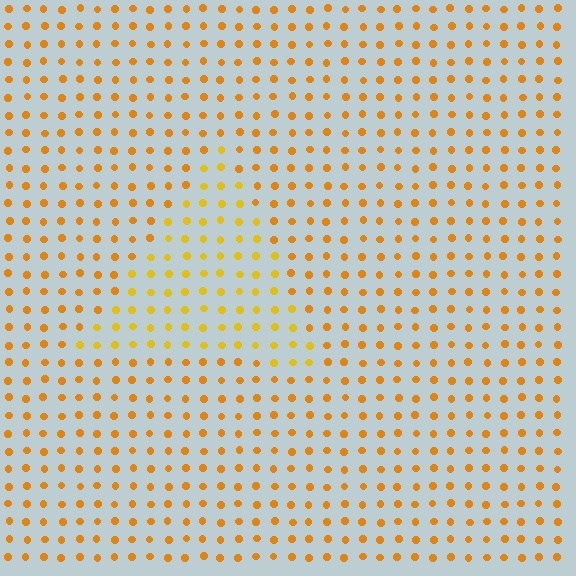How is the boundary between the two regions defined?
The boundary is defined purely by a slight shift in hue (about 17 degrees). Spacing, size, and orientation are identical on both sides.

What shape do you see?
I see a triangle.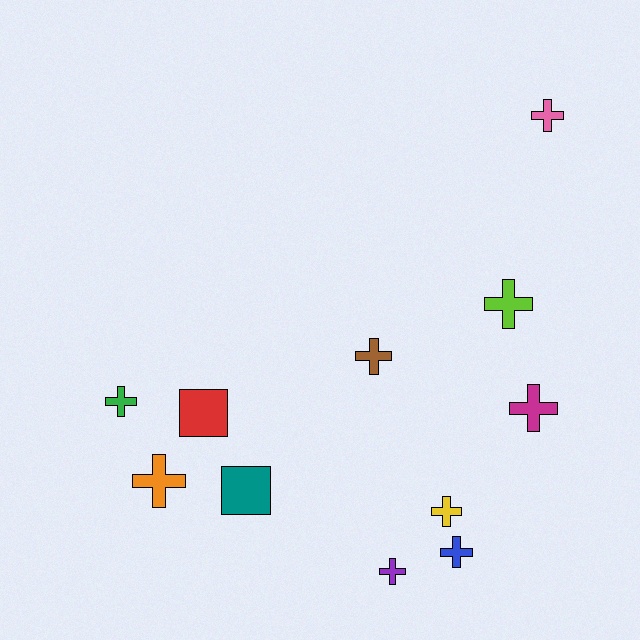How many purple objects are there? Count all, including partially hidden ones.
There is 1 purple object.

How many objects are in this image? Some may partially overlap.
There are 11 objects.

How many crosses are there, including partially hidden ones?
There are 9 crosses.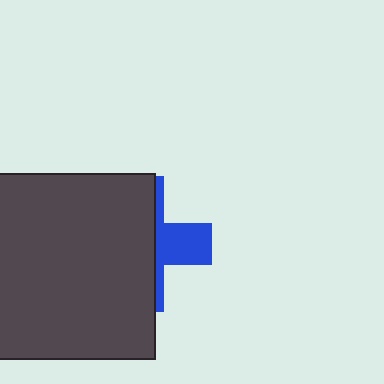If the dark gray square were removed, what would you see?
You would see the complete blue cross.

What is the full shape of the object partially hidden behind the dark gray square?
The partially hidden object is a blue cross.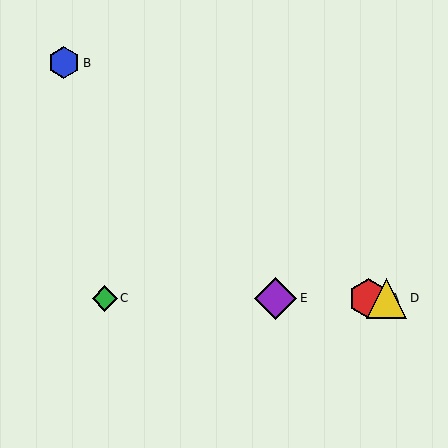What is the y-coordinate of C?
Object C is at y≈298.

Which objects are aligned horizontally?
Objects A, C, D, E are aligned horizontally.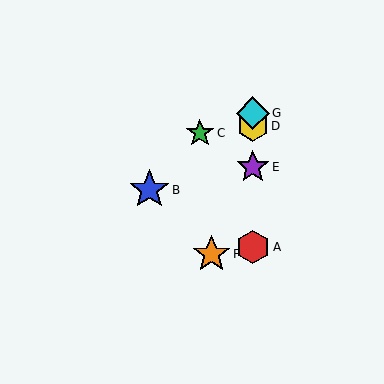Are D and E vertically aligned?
Yes, both are at x≈253.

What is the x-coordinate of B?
Object B is at x≈149.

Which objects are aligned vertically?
Objects A, D, E, G are aligned vertically.